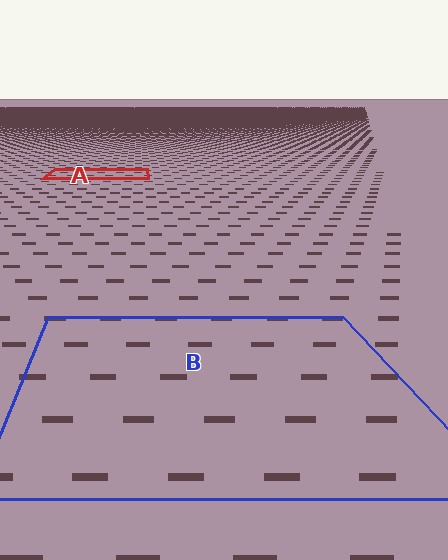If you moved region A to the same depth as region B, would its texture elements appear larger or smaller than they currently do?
They would appear larger. At a closer depth, the same texture elements are projected at a bigger on-screen size.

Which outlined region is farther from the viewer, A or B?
Region A is farther from the viewer — the texture elements inside it appear smaller and more densely packed.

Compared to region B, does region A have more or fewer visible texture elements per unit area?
Region A has more texture elements per unit area — they are packed more densely because it is farther away.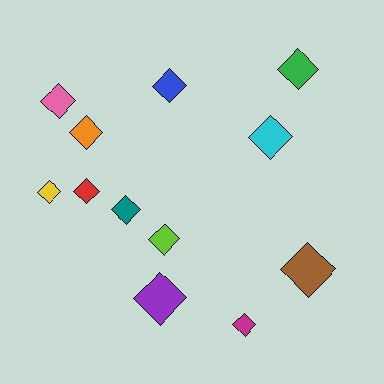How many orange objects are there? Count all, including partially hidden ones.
There is 1 orange object.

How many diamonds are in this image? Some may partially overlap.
There are 12 diamonds.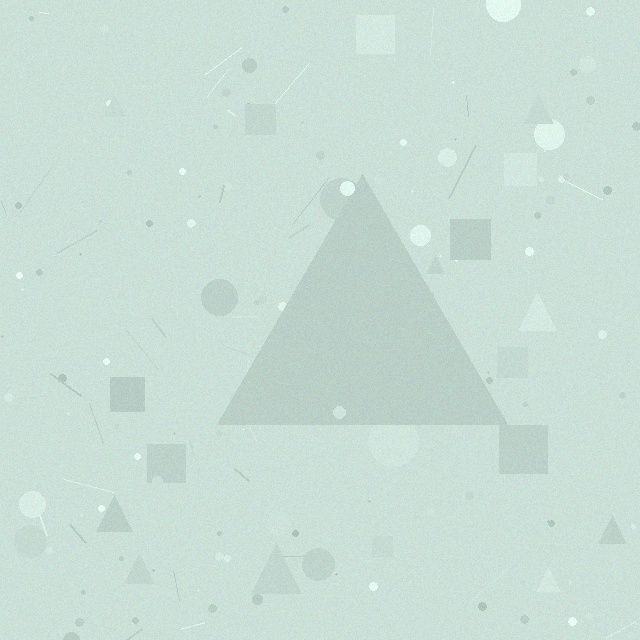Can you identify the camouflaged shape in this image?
The camouflaged shape is a triangle.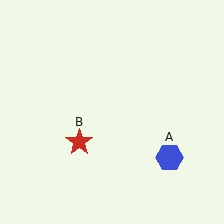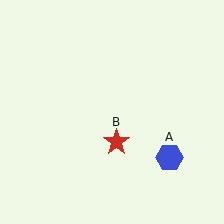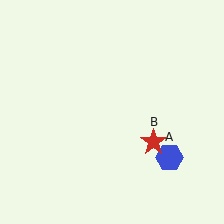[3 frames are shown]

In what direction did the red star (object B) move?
The red star (object B) moved right.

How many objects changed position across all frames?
1 object changed position: red star (object B).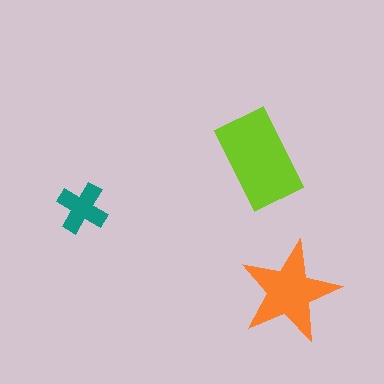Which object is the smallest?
The teal cross.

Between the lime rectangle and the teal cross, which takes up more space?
The lime rectangle.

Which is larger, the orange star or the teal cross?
The orange star.